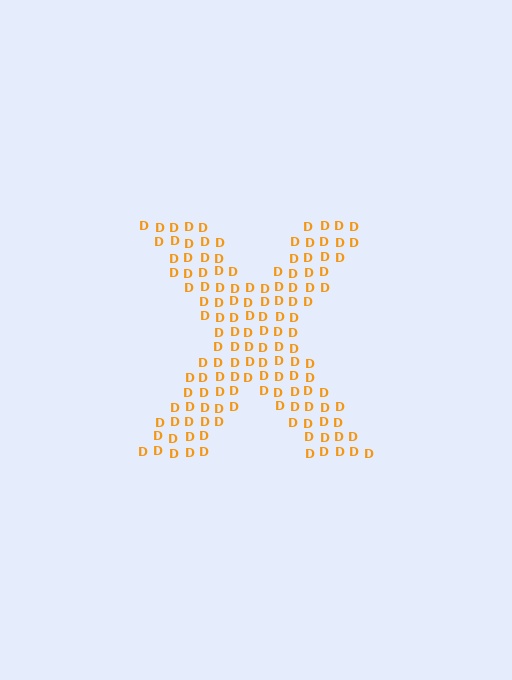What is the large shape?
The large shape is the letter X.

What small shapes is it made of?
It is made of small letter D's.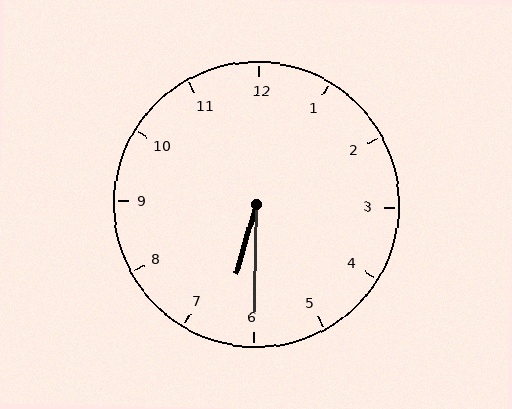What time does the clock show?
6:30.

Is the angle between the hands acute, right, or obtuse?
It is acute.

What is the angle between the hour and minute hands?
Approximately 15 degrees.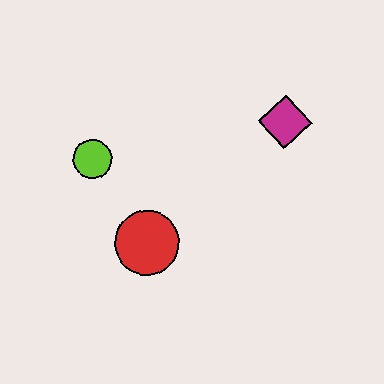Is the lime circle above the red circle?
Yes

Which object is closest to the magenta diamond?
The red circle is closest to the magenta diamond.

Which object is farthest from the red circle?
The magenta diamond is farthest from the red circle.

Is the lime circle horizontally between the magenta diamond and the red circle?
No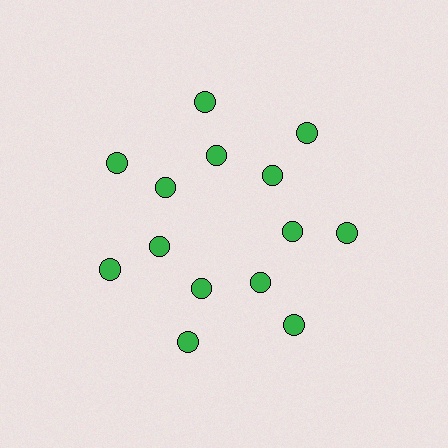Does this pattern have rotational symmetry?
Yes, this pattern has 7-fold rotational symmetry. It looks the same after rotating 51 degrees around the center.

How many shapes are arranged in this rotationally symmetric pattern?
There are 14 shapes, arranged in 7 groups of 2.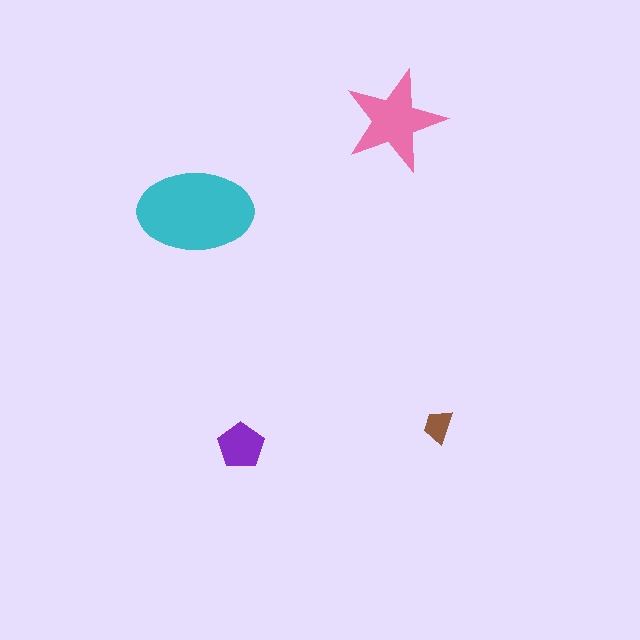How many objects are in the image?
There are 4 objects in the image.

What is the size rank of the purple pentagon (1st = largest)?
3rd.